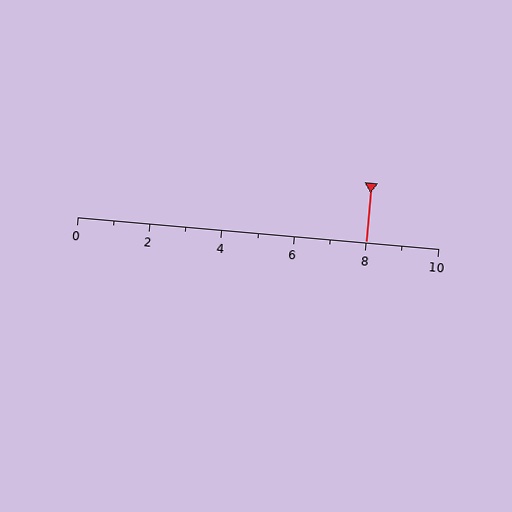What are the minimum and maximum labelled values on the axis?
The axis runs from 0 to 10.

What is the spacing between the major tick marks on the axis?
The major ticks are spaced 2 apart.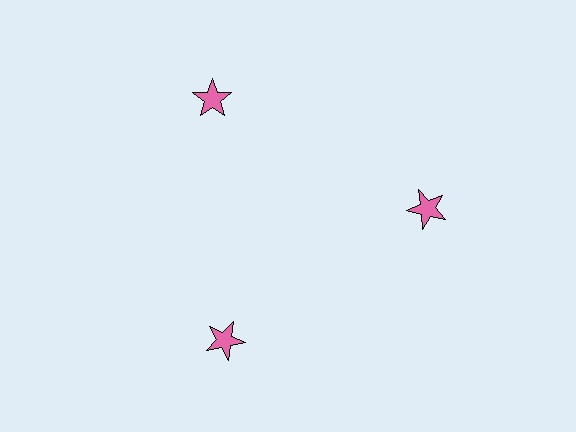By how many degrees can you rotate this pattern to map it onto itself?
The pattern maps onto itself every 120 degrees of rotation.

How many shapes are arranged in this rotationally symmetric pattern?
There are 3 shapes, arranged in 3 groups of 1.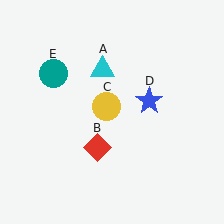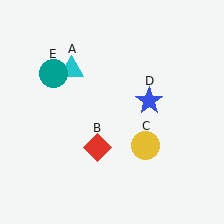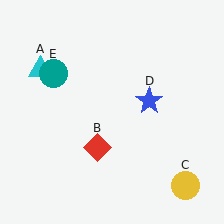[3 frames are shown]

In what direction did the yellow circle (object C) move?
The yellow circle (object C) moved down and to the right.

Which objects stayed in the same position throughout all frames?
Red diamond (object B) and blue star (object D) and teal circle (object E) remained stationary.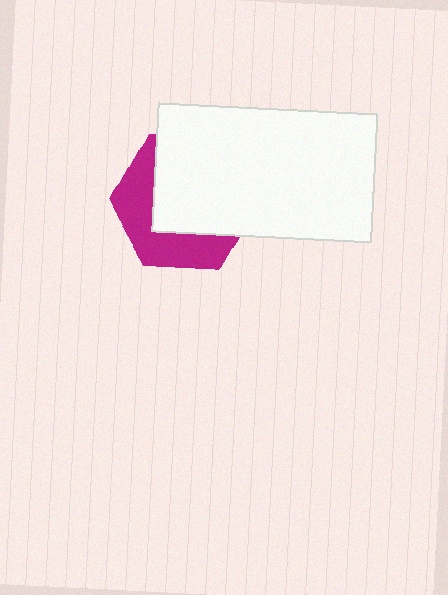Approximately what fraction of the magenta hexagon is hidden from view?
Roughly 60% of the magenta hexagon is hidden behind the white rectangle.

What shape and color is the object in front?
The object in front is a white rectangle.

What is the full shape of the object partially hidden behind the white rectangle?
The partially hidden object is a magenta hexagon.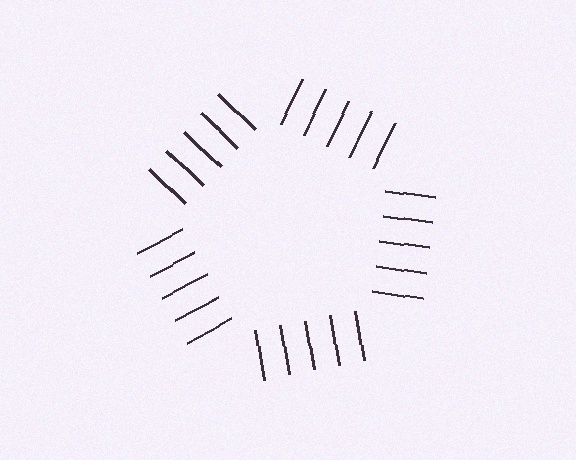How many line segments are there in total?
25 — 5 along each of the 5 edges.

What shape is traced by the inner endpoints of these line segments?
An illusory pentagon — the line segments terminate on its edges but no continuous stroke is drawn.